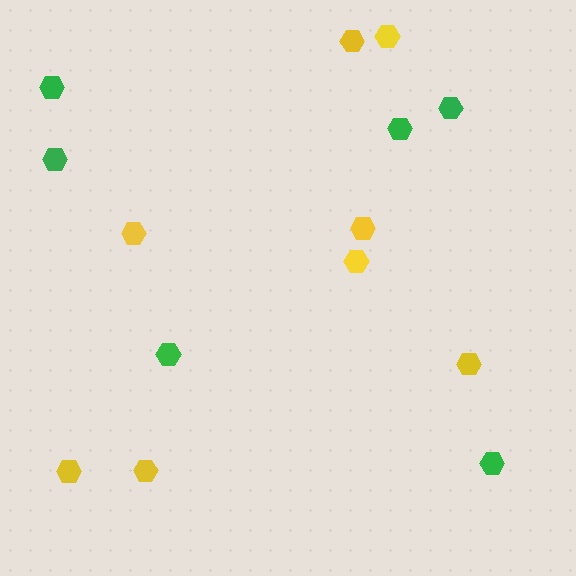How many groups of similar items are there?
There are 2 groups: one group of yellow hexagons (8) and one group of green hexagons (6).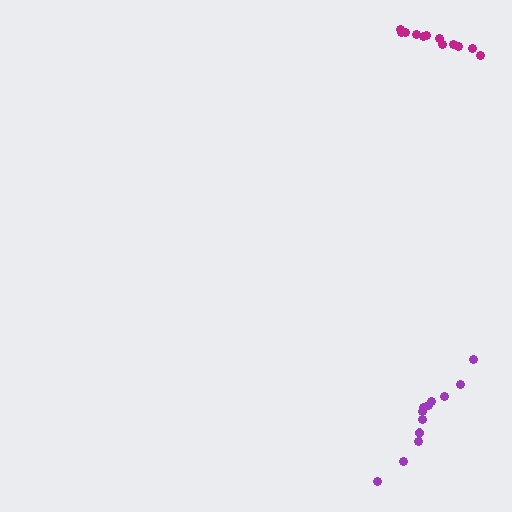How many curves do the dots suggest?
There are 2 distinct paths.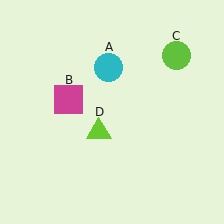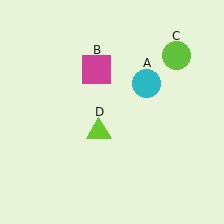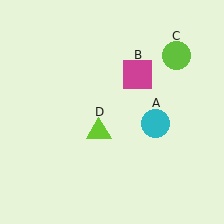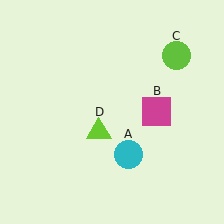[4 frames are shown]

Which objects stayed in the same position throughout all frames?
Lime circle (object C) and lime triangle (object D) remained stationary.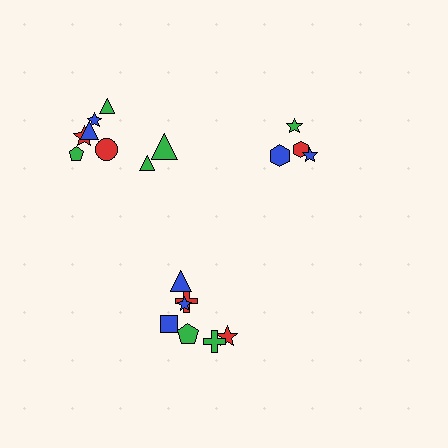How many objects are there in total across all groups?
There are 19 objects.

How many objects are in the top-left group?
There are 8 objects.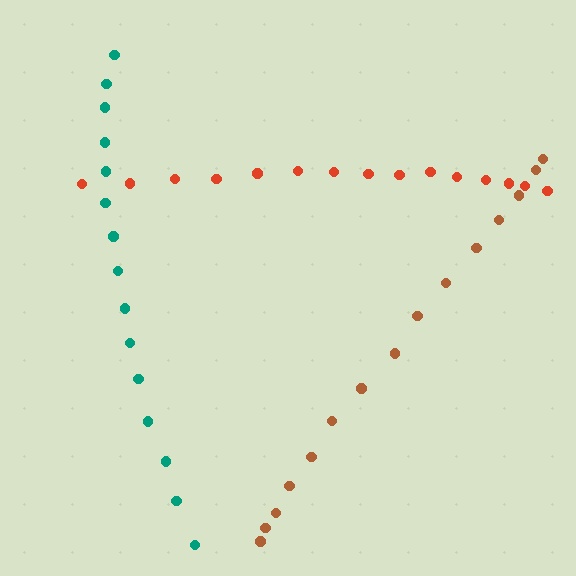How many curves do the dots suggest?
There are 3 distinct paths.